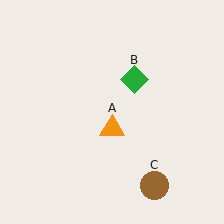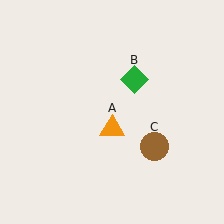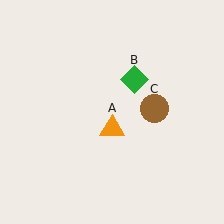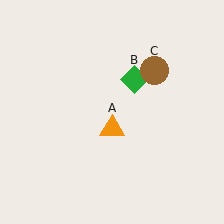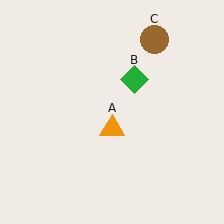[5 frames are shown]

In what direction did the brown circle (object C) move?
The brown circle (object C) moved up.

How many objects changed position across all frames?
1 object changed position: brown circle (object C).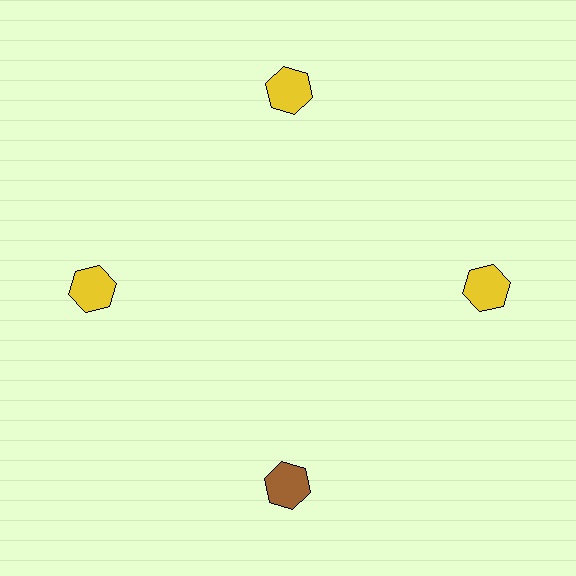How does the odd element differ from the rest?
It has a different color: brown instead of yellow.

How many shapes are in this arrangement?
There are 4 shapes arranged in a ring pattern.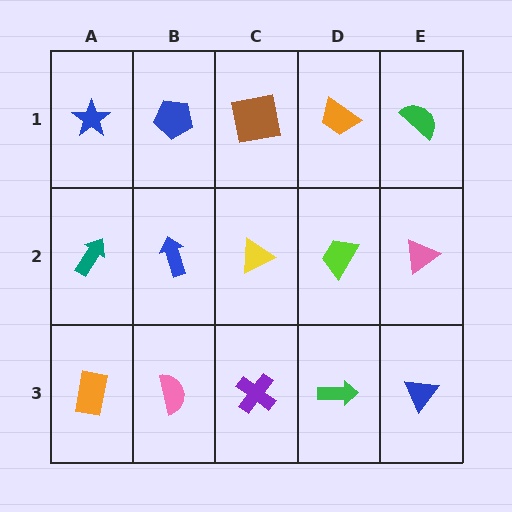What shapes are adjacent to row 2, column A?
A blue star (row 1, column A), an orange rectangle (row 3, column A), a blue arrow (row 2, column B).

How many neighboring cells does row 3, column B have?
3.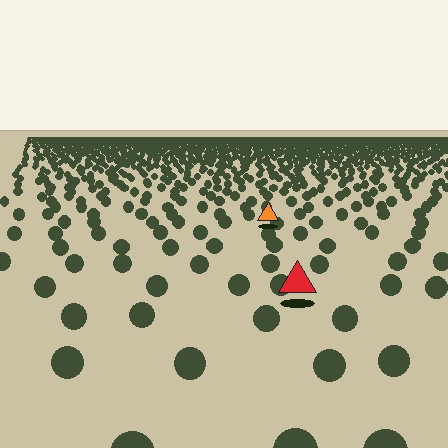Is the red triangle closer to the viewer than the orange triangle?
Yes. The red triangle is closer — you can tell from the texture gradient: the ground texture is coarser near it.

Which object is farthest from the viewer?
The orange triangle is farthest from the viewer. It appears smaller and the ground texture around it is denser.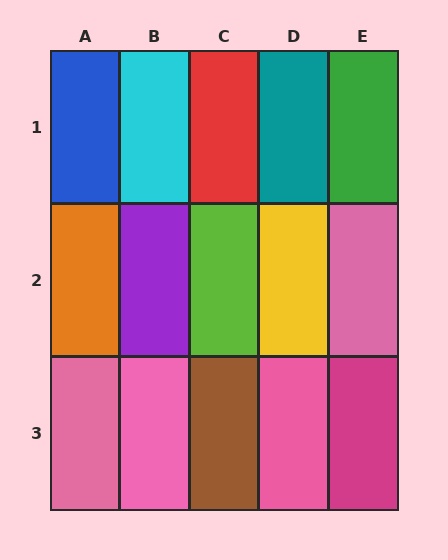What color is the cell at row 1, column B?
Cyan.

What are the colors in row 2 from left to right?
Orange, purple, lime, yellow, pink.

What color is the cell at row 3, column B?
Pink.